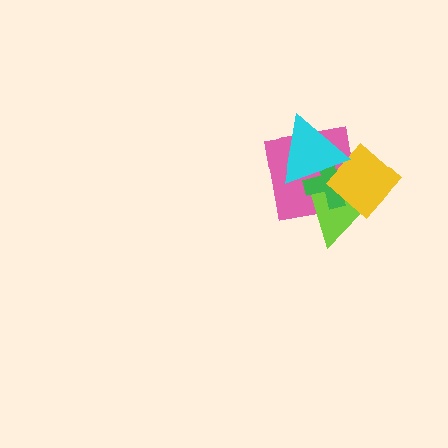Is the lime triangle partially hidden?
Yes, it is partially covered by another shape.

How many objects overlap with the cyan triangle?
4 objects overlap with the cyan triangle.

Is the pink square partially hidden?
Yes, it is partially covered by another shape.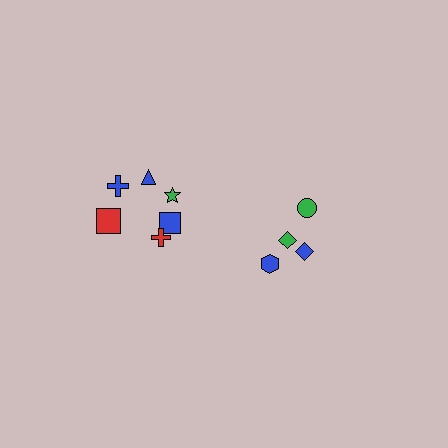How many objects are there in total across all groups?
There are 10 objects.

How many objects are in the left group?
There are 6 objects.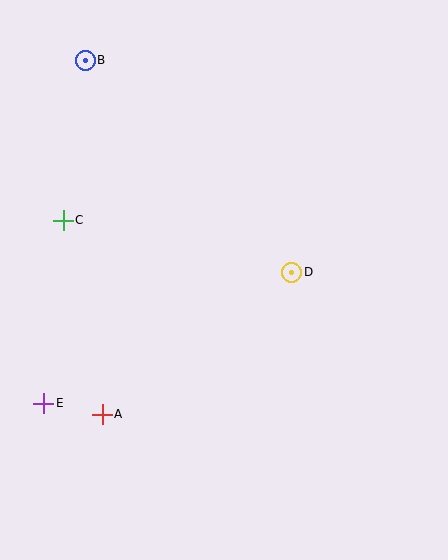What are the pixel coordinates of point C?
Point C is at (63, 220).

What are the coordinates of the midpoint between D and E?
The midpoint between D and E is at (168, 338).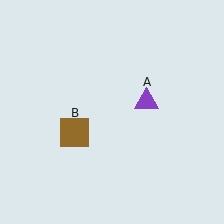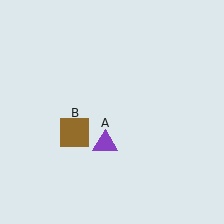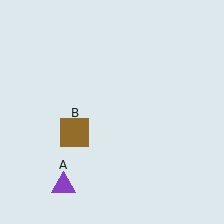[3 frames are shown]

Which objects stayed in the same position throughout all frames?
Brown square (object B) remained stationary.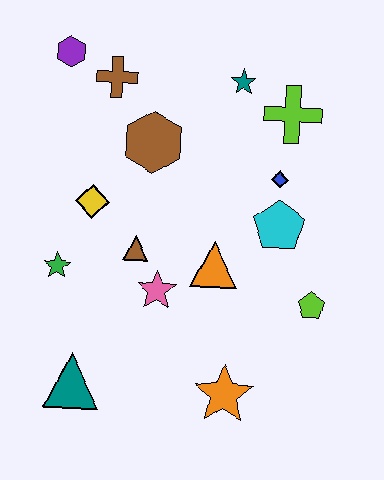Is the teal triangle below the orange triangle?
Yes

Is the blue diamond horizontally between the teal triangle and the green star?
No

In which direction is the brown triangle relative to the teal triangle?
The brown triangle is above the teal triangle.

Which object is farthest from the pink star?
The purple hexagon is farthest from the pink star.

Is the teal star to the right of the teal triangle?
Yes